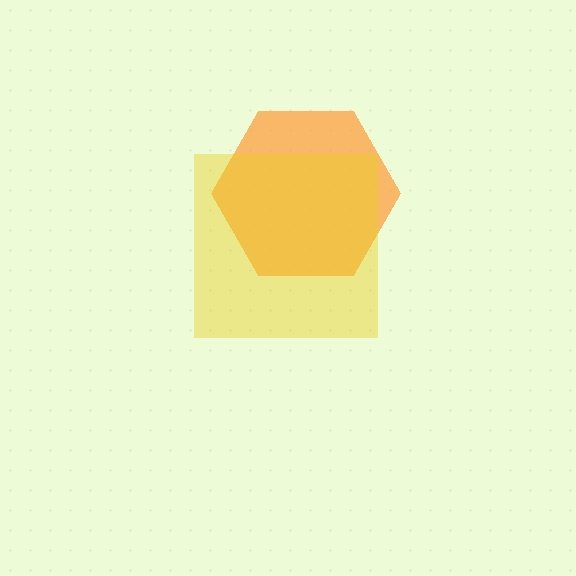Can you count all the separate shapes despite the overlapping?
Yes, there are 2 separate shapes.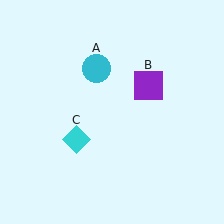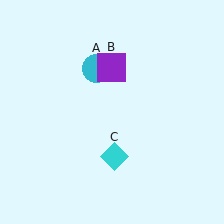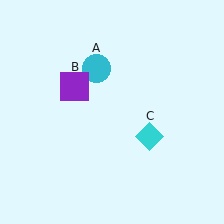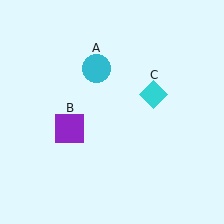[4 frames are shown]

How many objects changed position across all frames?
2 objects changed position: purple square (object B), cyan diamond (object C).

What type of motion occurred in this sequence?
The purple square (object B), cyan diamond (object C) rotated counterclockwise around the center of the scene.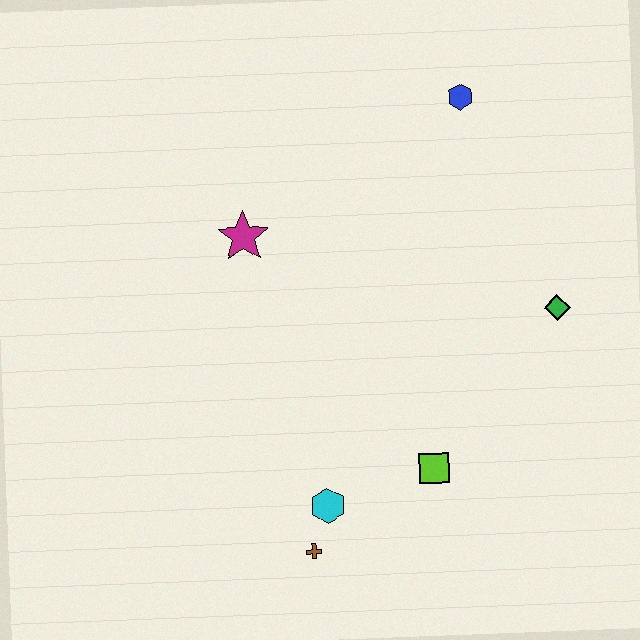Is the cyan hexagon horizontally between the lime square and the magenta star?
Yes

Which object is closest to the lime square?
The cyan hexagon is closest to the lime square.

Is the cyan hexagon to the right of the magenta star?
Yes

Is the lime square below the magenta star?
Yes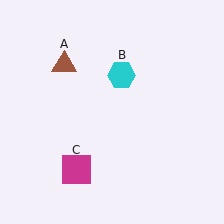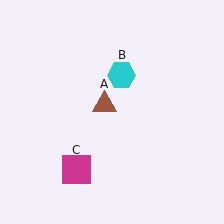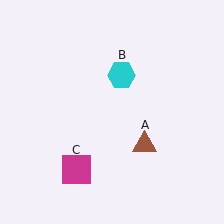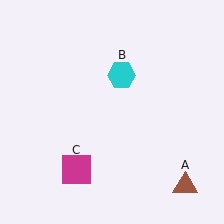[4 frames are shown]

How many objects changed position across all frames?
1 object changed position: brown triangle (object A).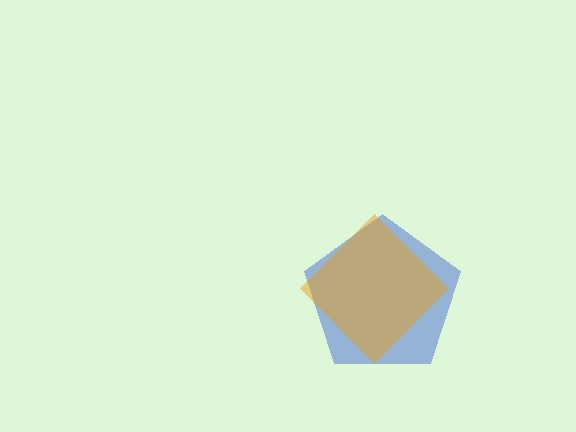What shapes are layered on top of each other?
The layered shapes are: a blue pentagon, an orange diamond.